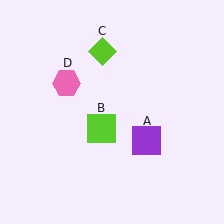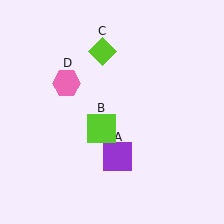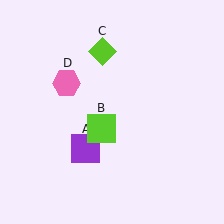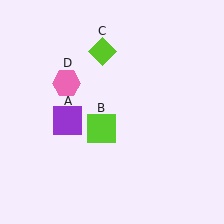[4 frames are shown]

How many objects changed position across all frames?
1 object changed position: purple square (object A).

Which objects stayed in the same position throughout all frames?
Lime square (object B) and lime diamond (object C) and pink hexagon (object D) remained stationary.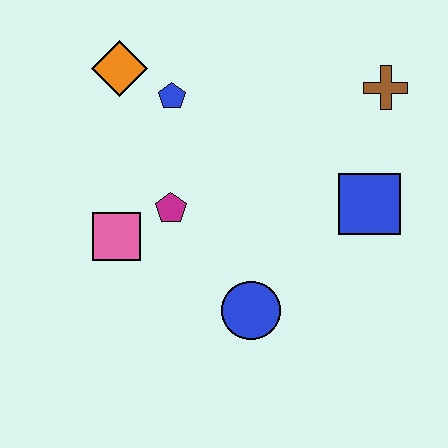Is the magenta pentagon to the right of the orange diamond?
Yes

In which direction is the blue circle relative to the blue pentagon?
The blue circle is below the blue pentagon.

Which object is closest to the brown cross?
The blue square is closest to the brown cross.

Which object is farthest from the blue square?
The orange diamond is farthest from the blue square.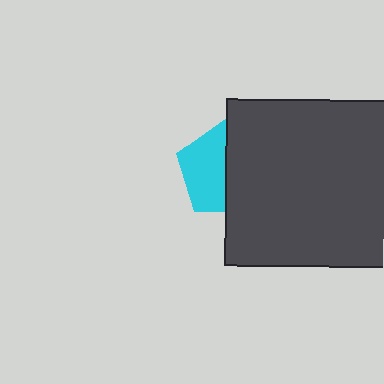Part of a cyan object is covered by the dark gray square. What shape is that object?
It is a pentagon.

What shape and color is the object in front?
The object in front is a dark gray square.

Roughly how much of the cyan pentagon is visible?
About half of it is visible (roughly 50%).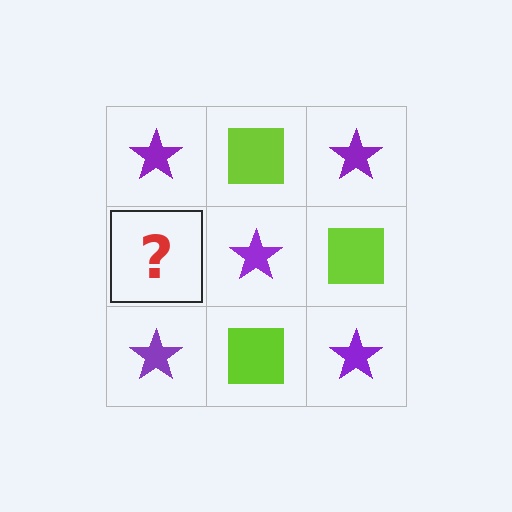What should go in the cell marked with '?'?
The missing cell should contain a lime square.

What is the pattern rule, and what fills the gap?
The rule is that it alternates purple star and lime square in a checkerboard pattern. The gap should be filled with a lime square.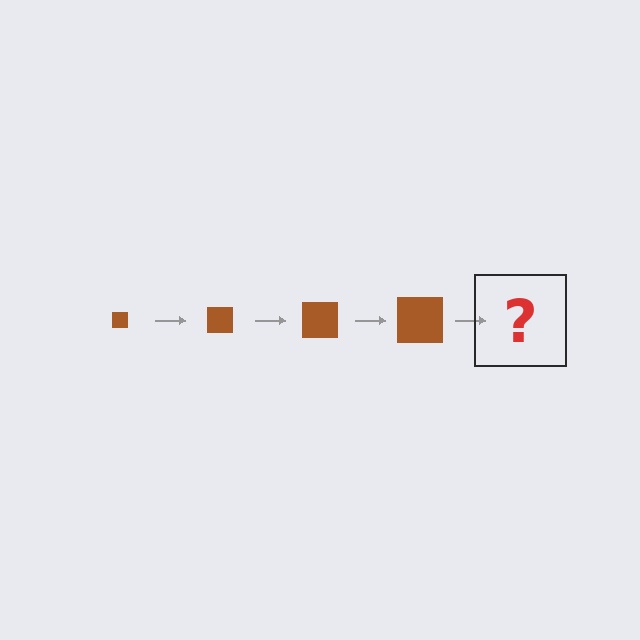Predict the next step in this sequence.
The next step is a brown square, larger than the previous one.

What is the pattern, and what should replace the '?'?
The pattern is that the square gets progressively larger each step. The '?' should be a brown square, larger than the previous one.